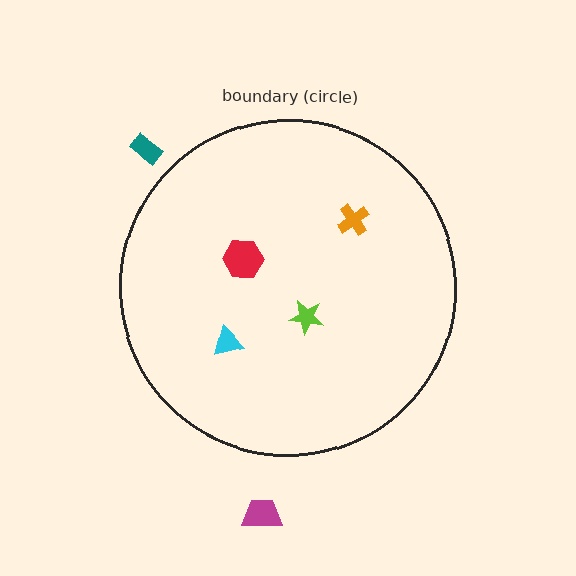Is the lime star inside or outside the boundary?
Inside.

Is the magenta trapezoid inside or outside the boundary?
Outside.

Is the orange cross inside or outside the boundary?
Inside.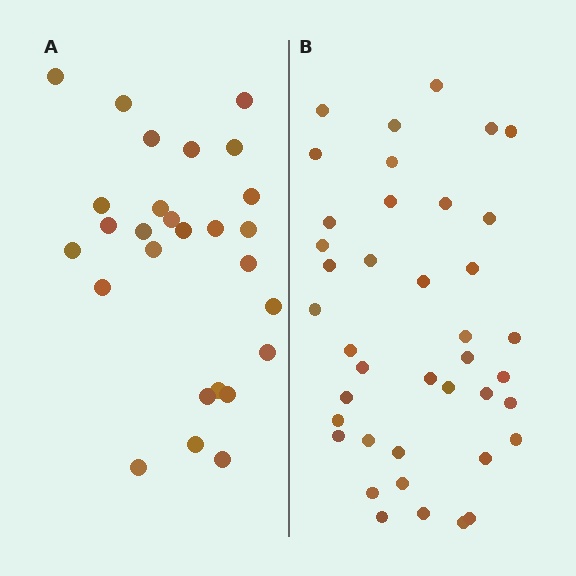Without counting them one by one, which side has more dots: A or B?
Region B (the right region) has more dots.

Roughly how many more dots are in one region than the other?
Region B has approximately 15 more dots than region A.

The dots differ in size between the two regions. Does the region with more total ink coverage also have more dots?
No. Region A has more total ink coverage because its dots are larger, but region B actually contains more individual dots. Total area can be misleading — the number of items is what matters here.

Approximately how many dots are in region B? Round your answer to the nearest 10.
About 40 dots.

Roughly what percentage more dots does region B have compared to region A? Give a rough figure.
About 50% more.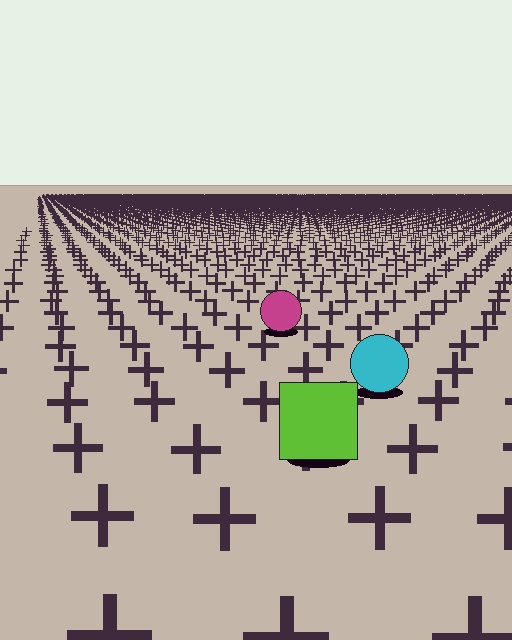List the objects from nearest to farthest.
From nearest to farthest: the lime square, the cyan circle, the magenta circle.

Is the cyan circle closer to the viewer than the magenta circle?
Yes. The cyan circle is closer — you can tell from the texture gradient: the ground texture is coarser near it.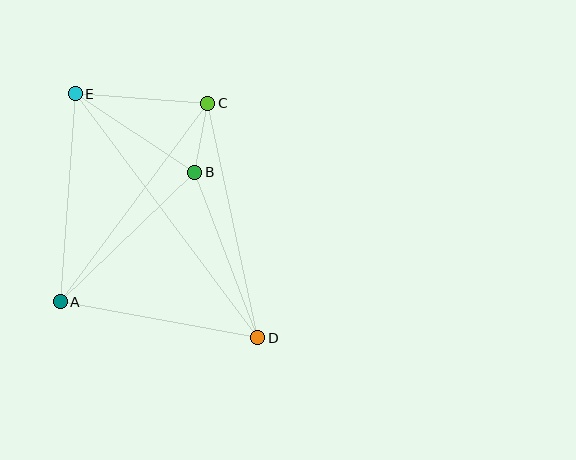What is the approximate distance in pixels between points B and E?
The distance between B and E is approximately 143 pixels.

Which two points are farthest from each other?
Points D and E are farthest from each other.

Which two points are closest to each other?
Points B and C are closest to each other.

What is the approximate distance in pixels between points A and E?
The distance between A and E is approximately 209 pixels.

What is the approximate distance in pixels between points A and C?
The distance between A and C is approximately 247 pixels.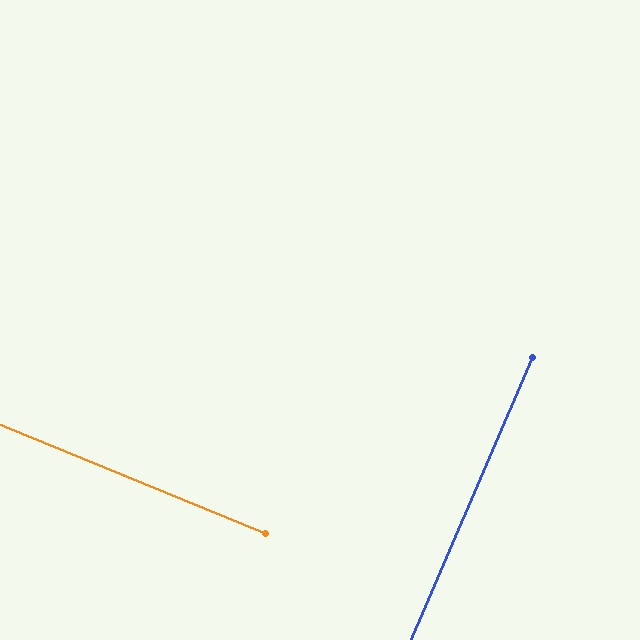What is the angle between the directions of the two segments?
Approximately 89 degrees.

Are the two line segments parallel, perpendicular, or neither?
Perpendicular — they meet at approximately 89°.